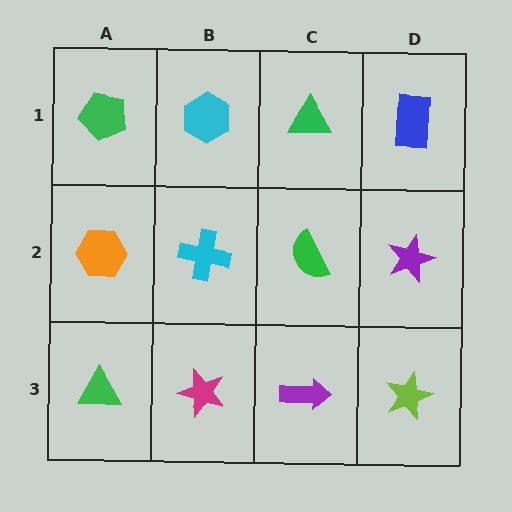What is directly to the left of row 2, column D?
A green semicircle.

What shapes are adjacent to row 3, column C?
A green semicircle (row 2, column C), a magenta star (row 3, column B), a lime star (row 3, column D).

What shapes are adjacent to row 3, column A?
An orange hexagon (row 2, column A), a magenta star (row 3, column B).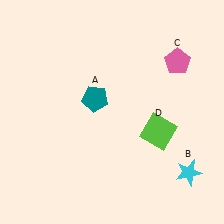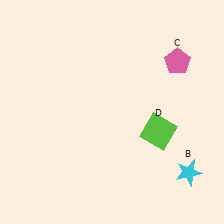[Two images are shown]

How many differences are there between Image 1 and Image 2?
There is 1 difference between the two images.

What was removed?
The teal pentagon (A) was removed in Image 2.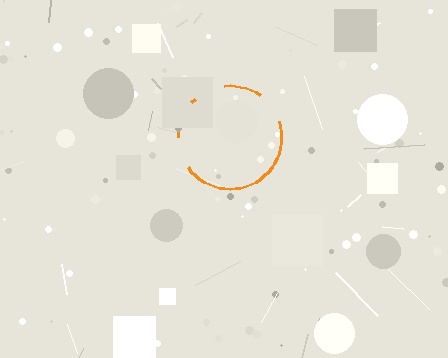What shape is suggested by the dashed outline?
The dashed outline suggests a circle.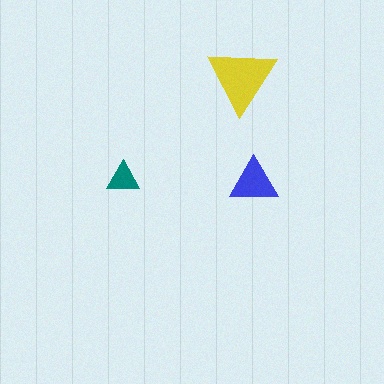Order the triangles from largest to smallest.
the yellow one, the blue one, the teal one.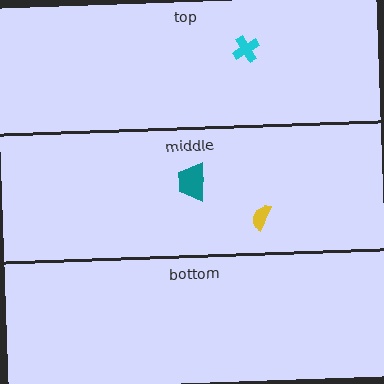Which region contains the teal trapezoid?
The middle region.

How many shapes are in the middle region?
2.